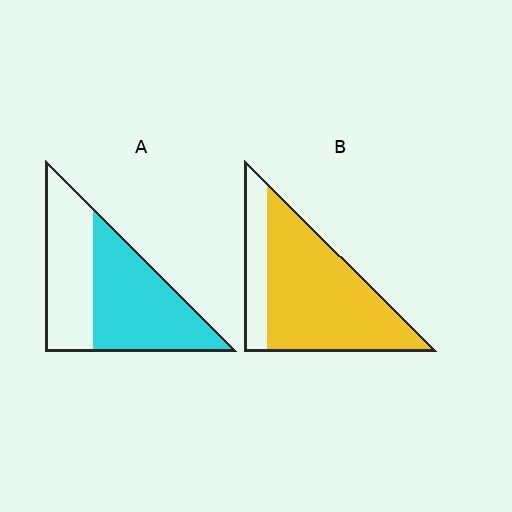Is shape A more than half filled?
Yes.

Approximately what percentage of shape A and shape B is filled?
A is approximately 55% and B is approximately 80%.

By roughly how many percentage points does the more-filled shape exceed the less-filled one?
By roughly 20 percentage points (B over A).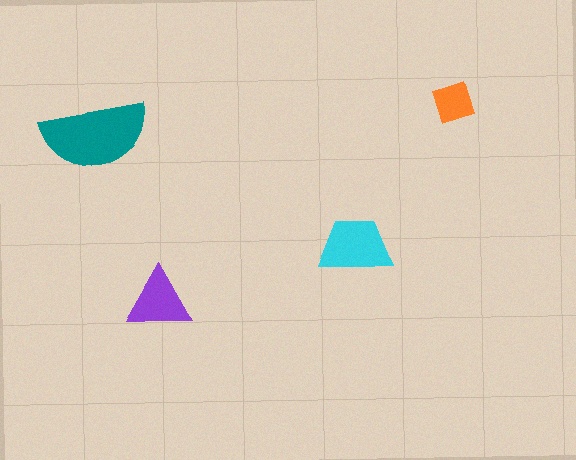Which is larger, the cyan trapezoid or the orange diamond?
The cyan trapezoid.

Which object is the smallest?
The orange diamond.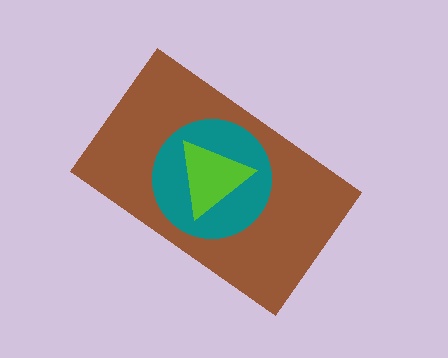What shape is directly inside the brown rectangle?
The teal circle.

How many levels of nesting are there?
3.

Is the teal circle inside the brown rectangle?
Yes.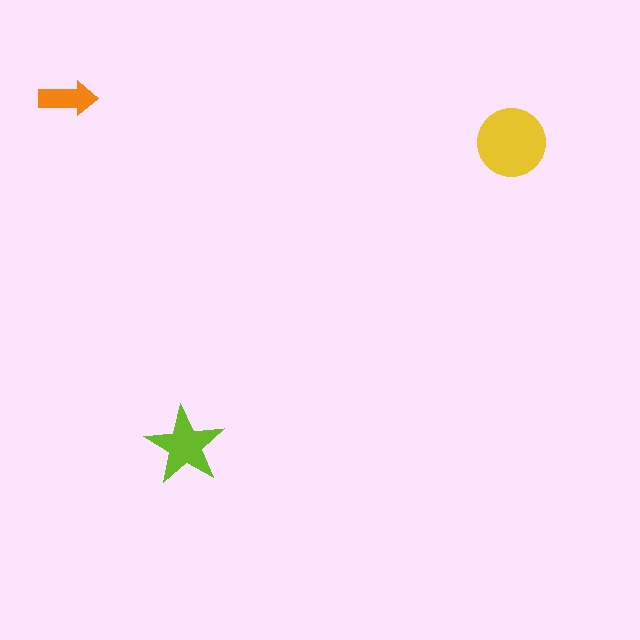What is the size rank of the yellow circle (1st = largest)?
1st.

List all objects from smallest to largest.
The orange arrow, the lime star, the yellow circle.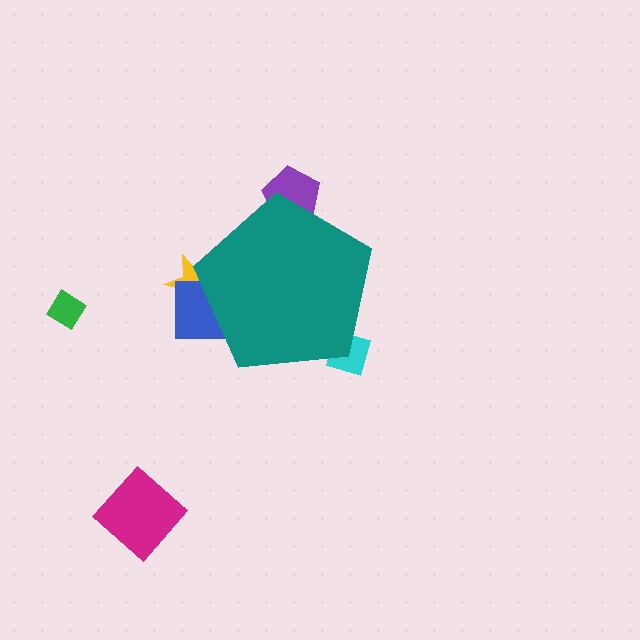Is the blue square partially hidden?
Yes, the blue square is partially hidden behind the teal pentagon.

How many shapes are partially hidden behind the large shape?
4 shapes are partially hidden.